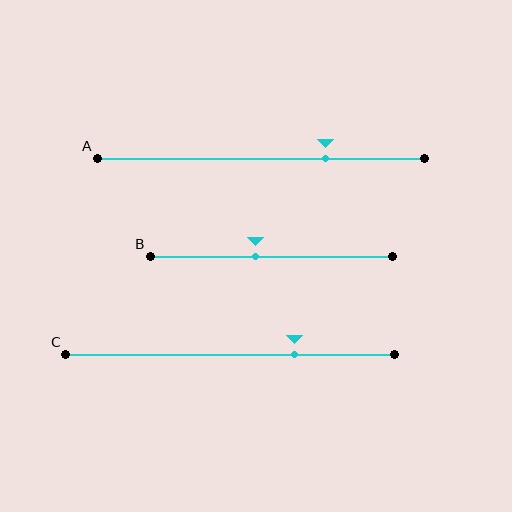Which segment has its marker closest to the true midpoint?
Segment B has its marker closest to the true midpoint.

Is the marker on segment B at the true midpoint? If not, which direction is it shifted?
No, the marker on segment B is shifted to the left by about 7% of the segment length.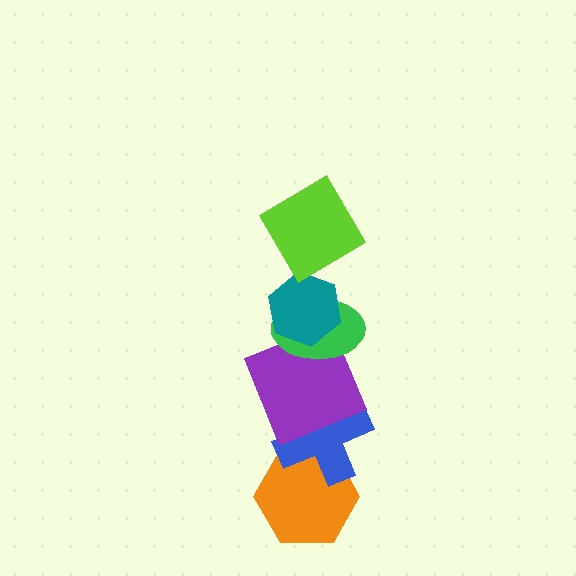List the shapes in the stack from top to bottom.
From top to bottom: the lime diamond, the teal hexagon, the green ellipse, the purple square, the blue cross, the orange hexagon.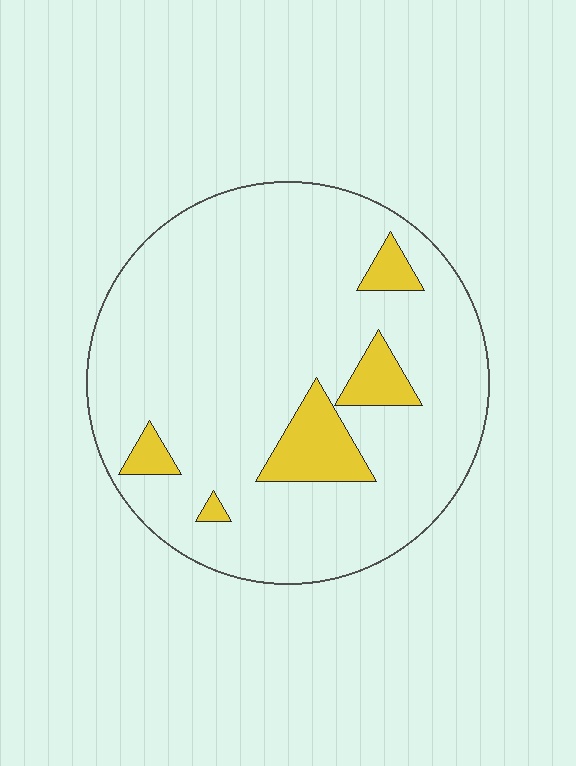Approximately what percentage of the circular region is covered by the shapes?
Approximately 10%.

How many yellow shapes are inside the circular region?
5.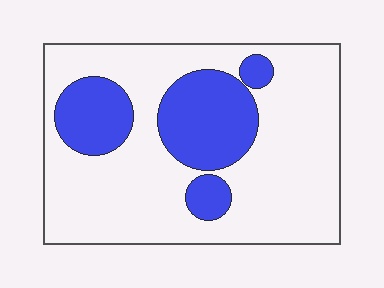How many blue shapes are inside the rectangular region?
4.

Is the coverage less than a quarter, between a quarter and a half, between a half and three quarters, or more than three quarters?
Between a quarter and a half.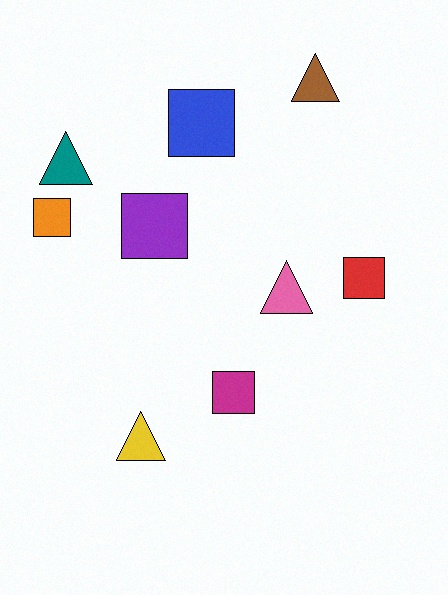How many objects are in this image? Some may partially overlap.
There are 9 objects.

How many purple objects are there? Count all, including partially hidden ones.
There is 1 purple object.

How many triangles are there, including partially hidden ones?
There are 4 triangles.